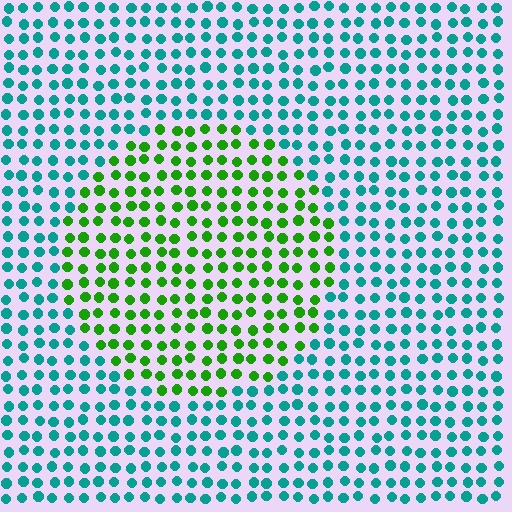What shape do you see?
I see a circle.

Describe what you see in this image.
The image is filled with small teal elements in a uniform arrangement. A circle-shaped region is visible where the elements are tinted to a slightly different hue, forming a subtle color boundary.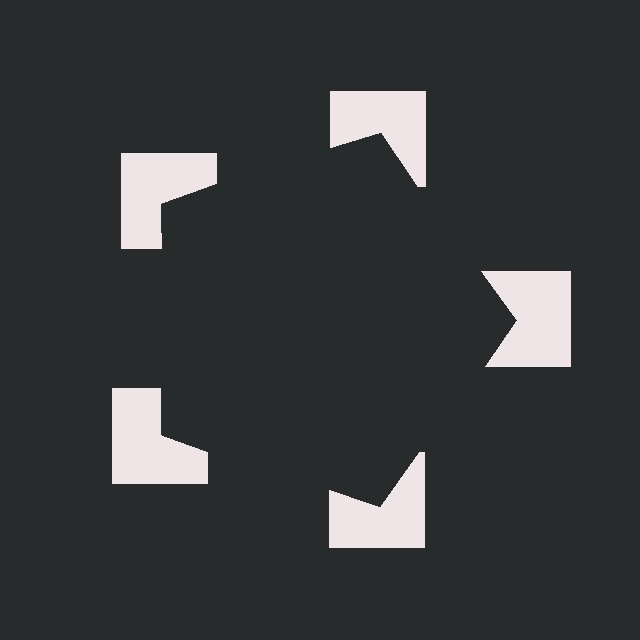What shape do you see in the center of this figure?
An illusory pentagon — its edges are inferred from the aligned wedge cuts in the notched squares, not physically drawn.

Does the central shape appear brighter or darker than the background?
It typically appears slightly darker than the background, even though no actual brightness change is drawn.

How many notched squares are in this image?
There are 5 — one at each vertex of the illusory pentagon.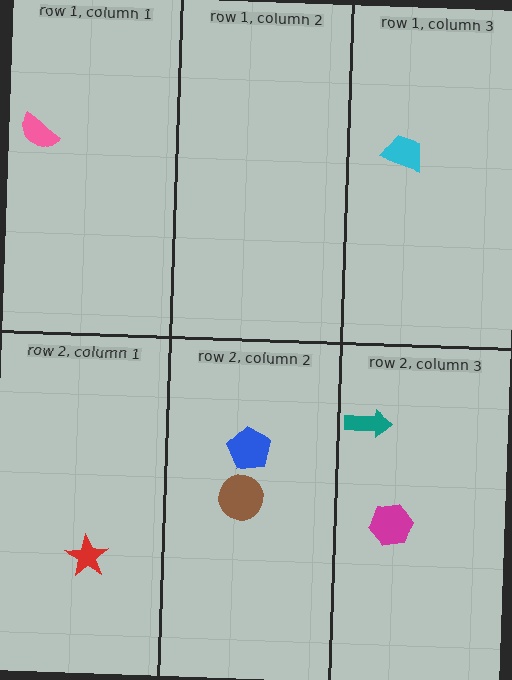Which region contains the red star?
The row 2, column 1 region.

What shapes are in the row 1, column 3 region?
The cyan trapezoid.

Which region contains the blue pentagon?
The row 2, column 2 region.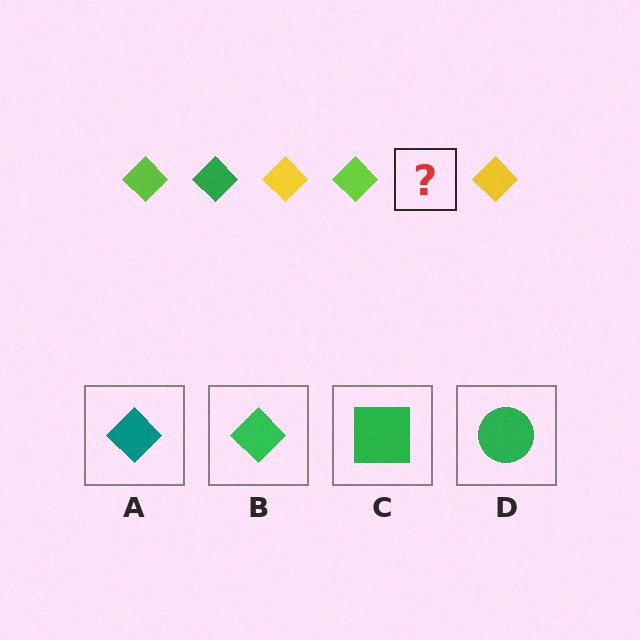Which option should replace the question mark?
Option B.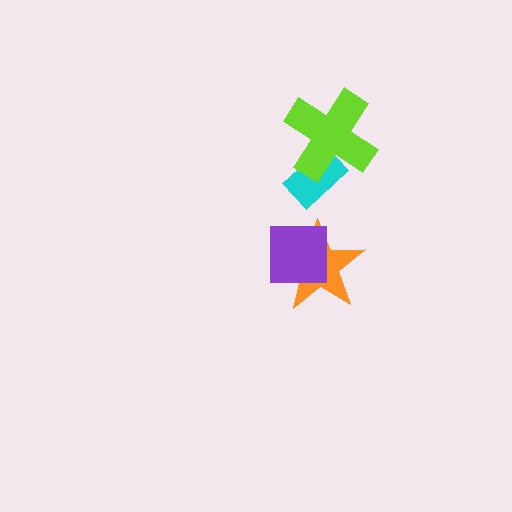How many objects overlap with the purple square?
1 object overlaps with the purple square.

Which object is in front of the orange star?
The purple square is in front of the orange star.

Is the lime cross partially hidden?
No, no other shape covers it.